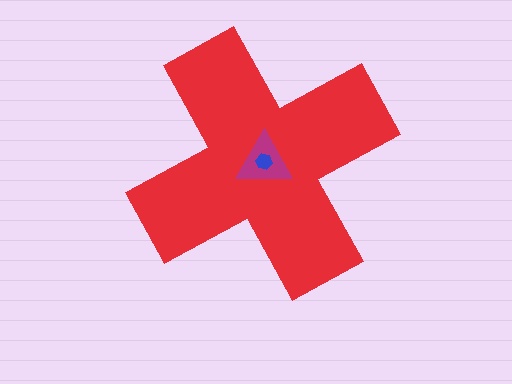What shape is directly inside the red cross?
The magenta triangle.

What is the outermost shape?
The red cross.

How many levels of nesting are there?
3.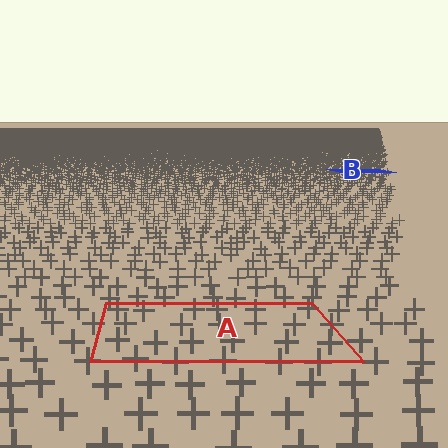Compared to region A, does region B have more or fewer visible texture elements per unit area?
Region B has more texture elements per unit area — they are packed more densely because it is farther away.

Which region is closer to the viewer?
Region A is closer. The texture elements there are larger and more spread out.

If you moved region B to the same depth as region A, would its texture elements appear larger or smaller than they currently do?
They would appear larger. At a closer depth, the same texture elements are projected at a bigger on-screen size.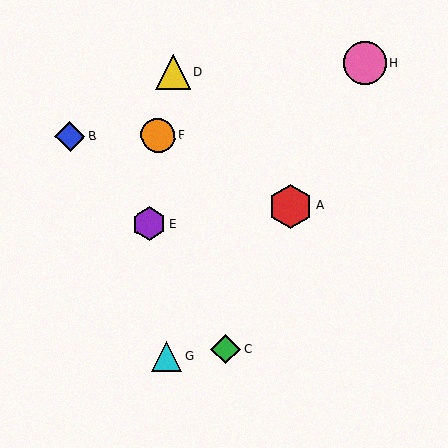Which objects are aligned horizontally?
Objects B, F are aligned horizontally.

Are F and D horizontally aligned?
No, F is at y≈135 and D is at y≈72.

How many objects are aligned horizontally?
2 objects (B, F) are aligned horizontally.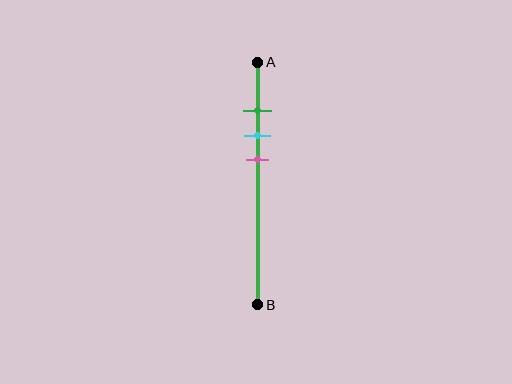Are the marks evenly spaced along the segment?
Yes, the marks are approximately evenly spaced.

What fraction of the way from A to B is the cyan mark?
The cyan mark is approximately 30% (0.3) of the way from A to B.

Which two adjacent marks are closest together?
The green and cyan marks are the closest adjacent pair.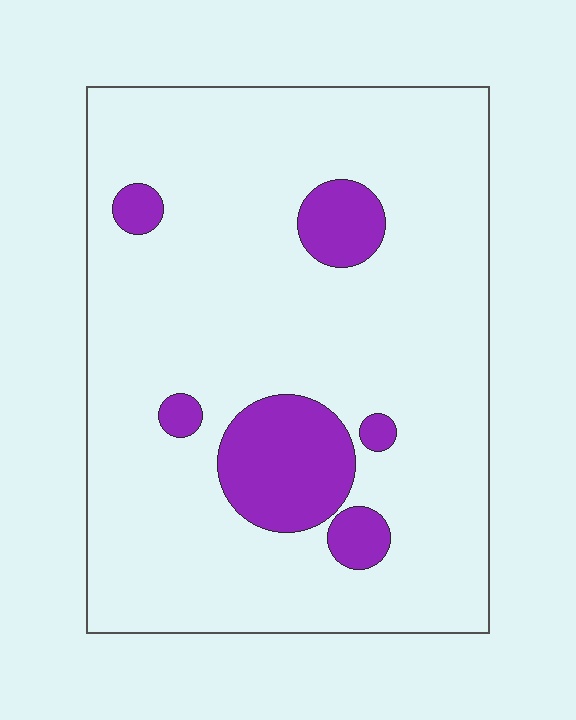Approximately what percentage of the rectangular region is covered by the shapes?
Approximately 15%.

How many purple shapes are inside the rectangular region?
6.